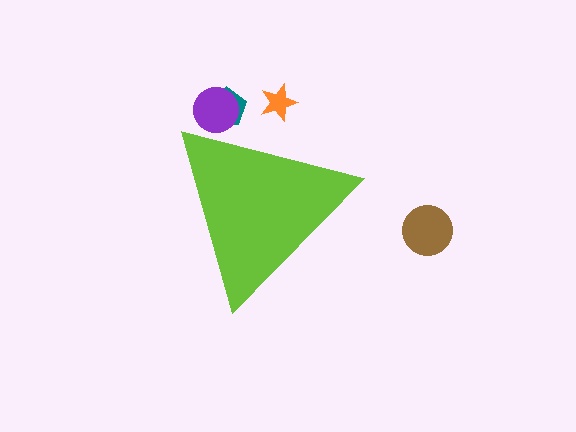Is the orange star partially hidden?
Yes, the orange star is partially hidden behind the lime triangle.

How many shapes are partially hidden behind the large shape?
3 shapes are partially hidden.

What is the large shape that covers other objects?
A lime triangle.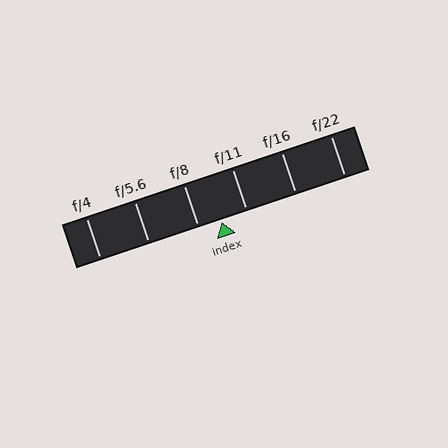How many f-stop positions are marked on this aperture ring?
There are 6 f-stop positions marked.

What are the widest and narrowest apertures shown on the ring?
The widest aperture shown is f/4 and the narrowest is f/22.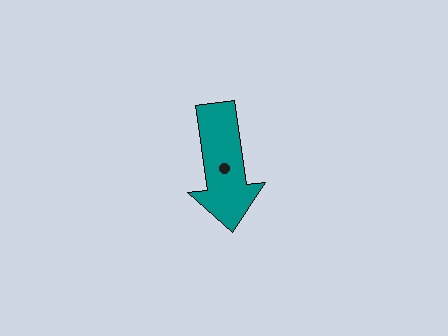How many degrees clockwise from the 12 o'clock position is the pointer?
Approximately 172 degrees.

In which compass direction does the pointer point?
South.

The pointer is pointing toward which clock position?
Roughly 6 o'clock.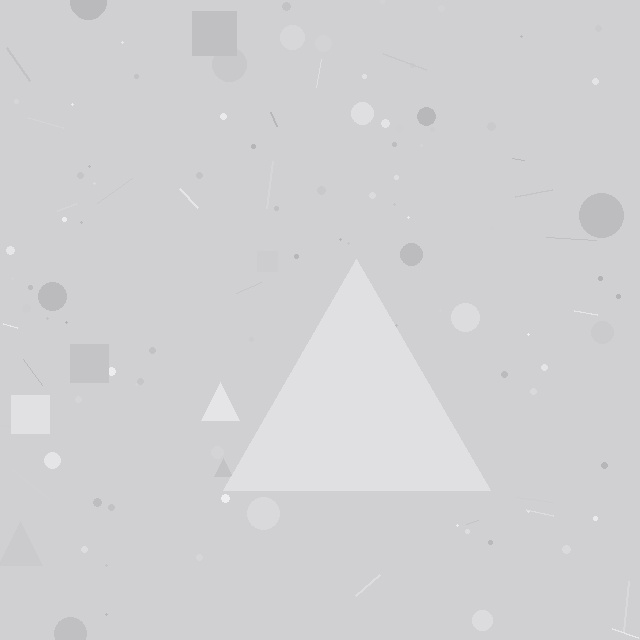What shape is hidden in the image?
A triangle is hidden in the image.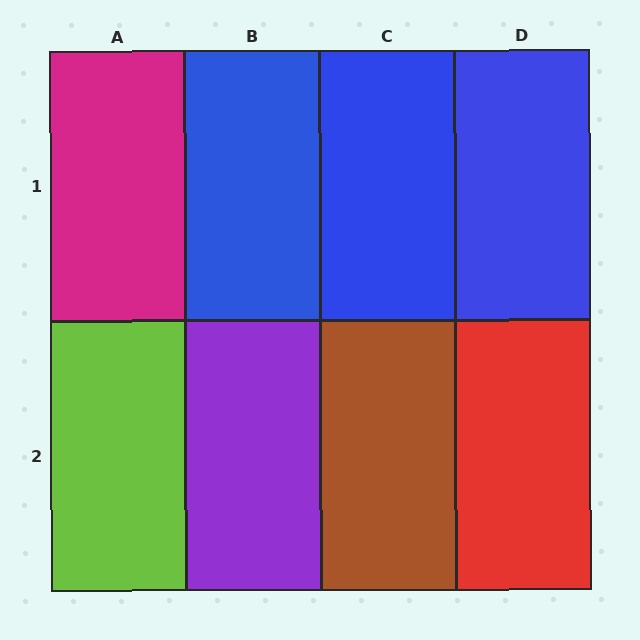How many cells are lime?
1 cell is lime.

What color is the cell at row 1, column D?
Blue.